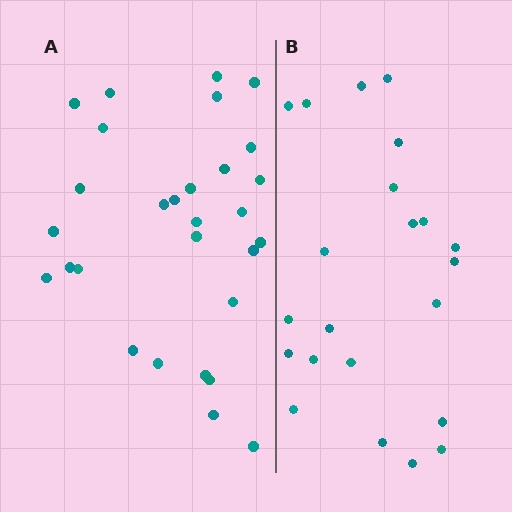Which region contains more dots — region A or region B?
Region A (the left region) has more dots.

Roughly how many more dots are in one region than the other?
Region A has roughly 8 or so more dots than region B.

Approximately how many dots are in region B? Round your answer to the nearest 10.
About 20 dots. (The exact count is 22, which rounds to 20.)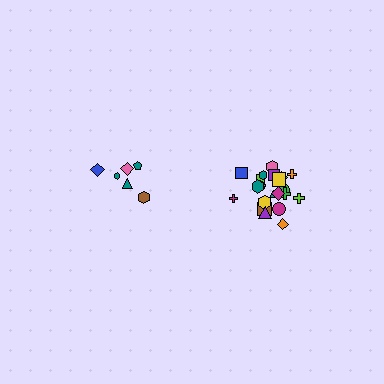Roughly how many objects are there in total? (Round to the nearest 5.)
Roughly 30 objects in total.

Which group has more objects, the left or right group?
The right group.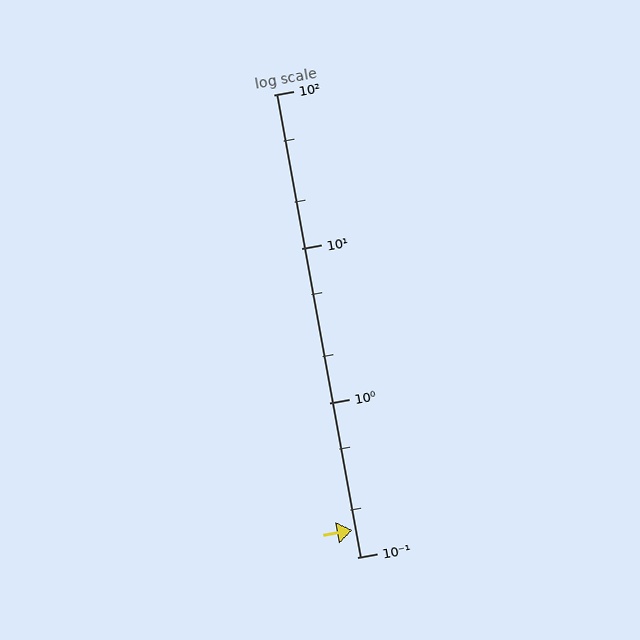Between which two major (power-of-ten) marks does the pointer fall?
The pointer is between 0.1 and 1.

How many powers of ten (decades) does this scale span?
The scale spans 3 decades, from 0.1 to 100.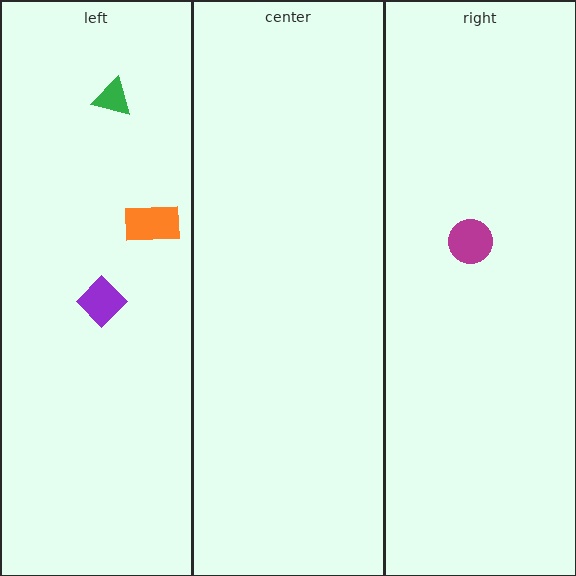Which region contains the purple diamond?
The left region.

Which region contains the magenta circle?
The right region.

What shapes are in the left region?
The orange rectangle, the purple diamond, the green triangle.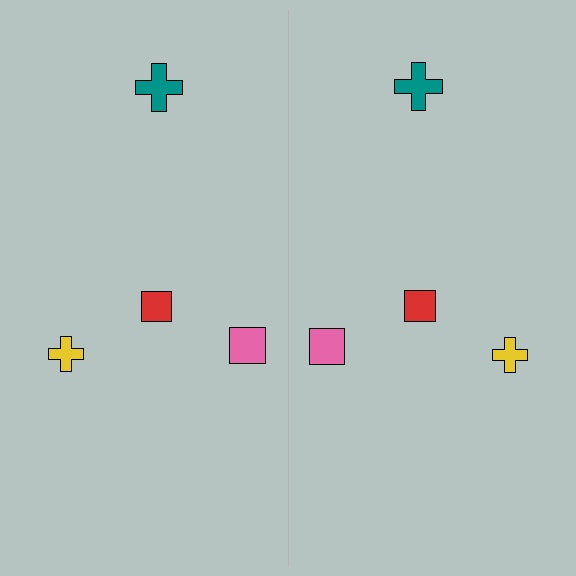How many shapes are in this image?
There are 8 shapes in this image.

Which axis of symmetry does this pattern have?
The pattern has a vertical axis of symmetry running through the center of the image.